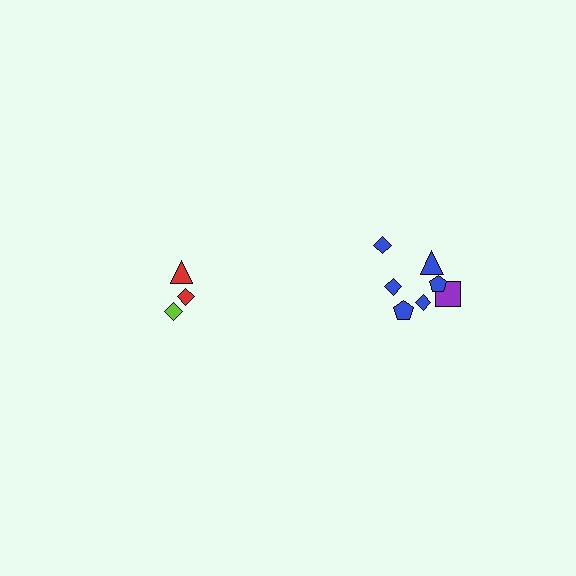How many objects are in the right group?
There are 7 objects.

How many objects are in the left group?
There are 3 objects.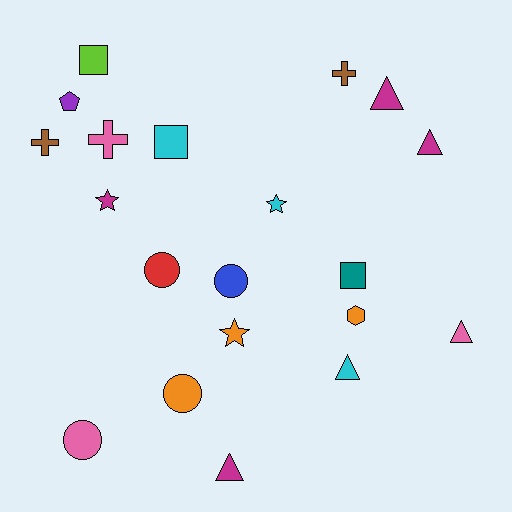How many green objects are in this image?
There are no green objects.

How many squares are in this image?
There are 3 squares.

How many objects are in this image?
There are 20 objects.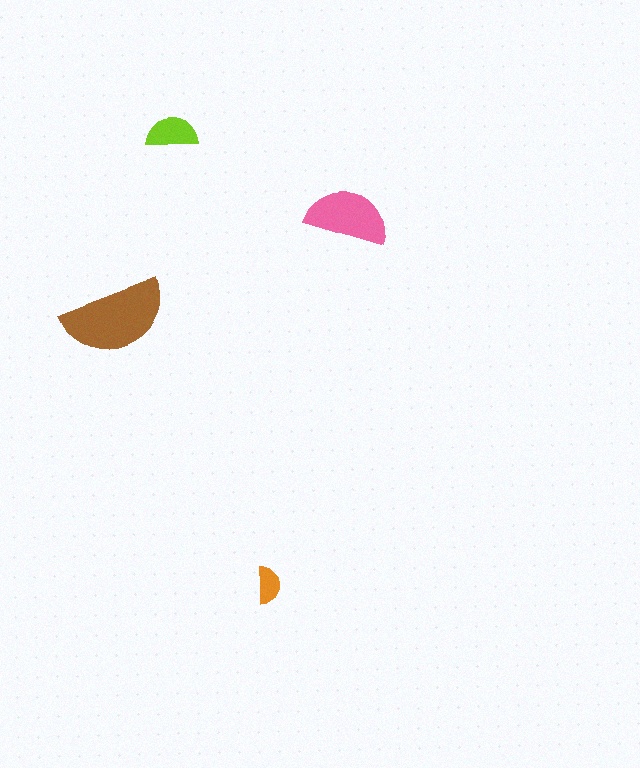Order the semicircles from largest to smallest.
the brown one, the pink one, the lime one, the orange one.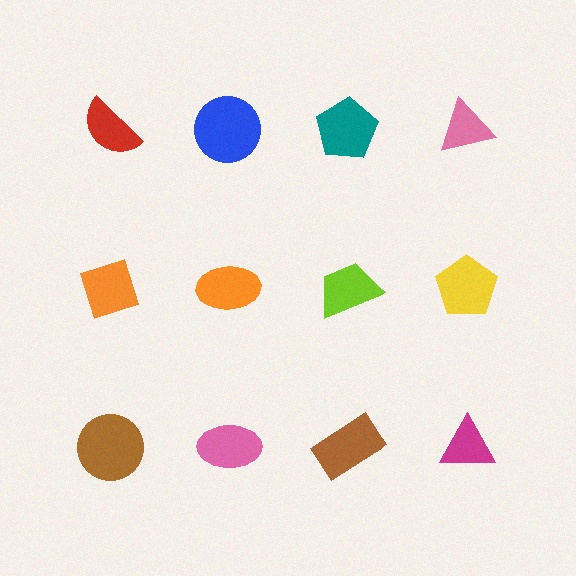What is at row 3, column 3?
A brown rectangle.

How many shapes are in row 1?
4 shapes.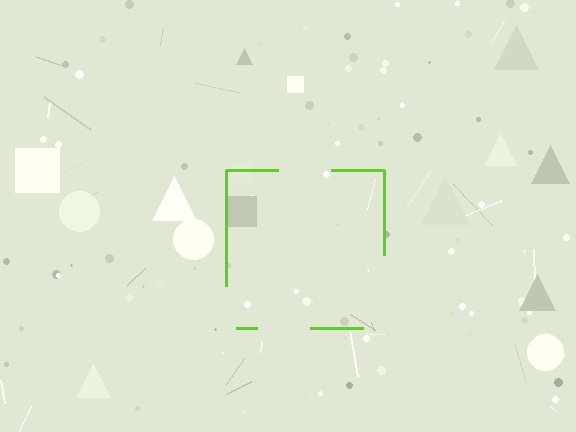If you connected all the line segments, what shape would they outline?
They would outline a square.